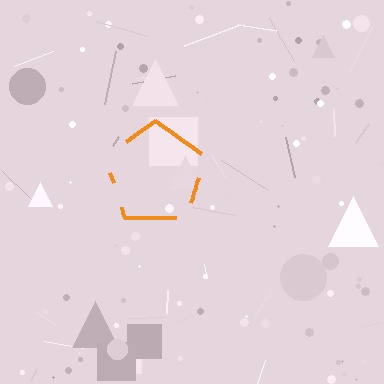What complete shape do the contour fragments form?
The contour fragments form a pentagon.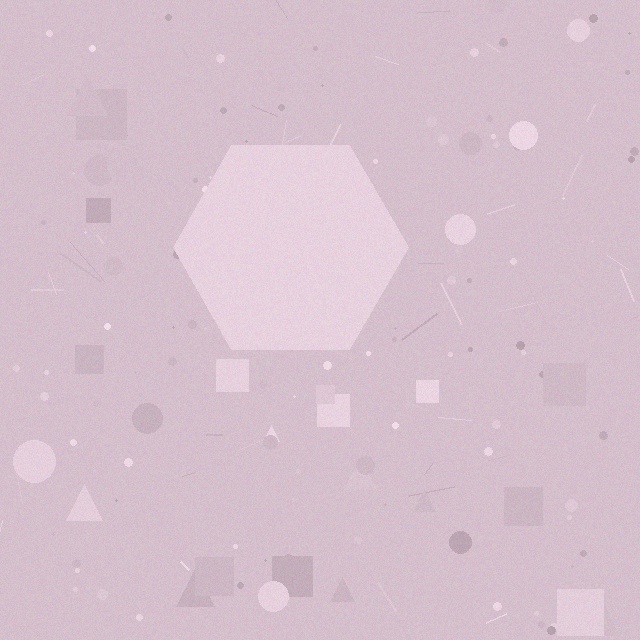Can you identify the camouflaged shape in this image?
The camouflaged shape is a hexagon.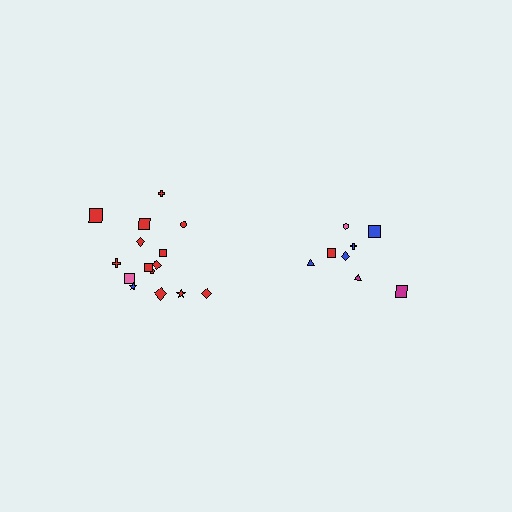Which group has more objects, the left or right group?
The left group.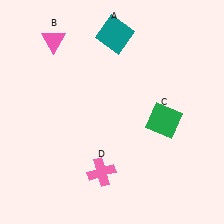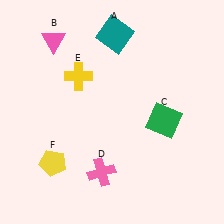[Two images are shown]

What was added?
A yellow cross (E), a yellow pentagon (F) were added in Image 2.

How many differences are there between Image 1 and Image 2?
There are 2 differences between the two images.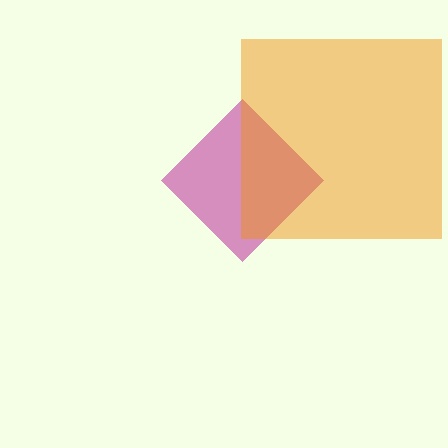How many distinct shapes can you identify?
There are 2 distinct shapes: a magenta diamond, an orange square.